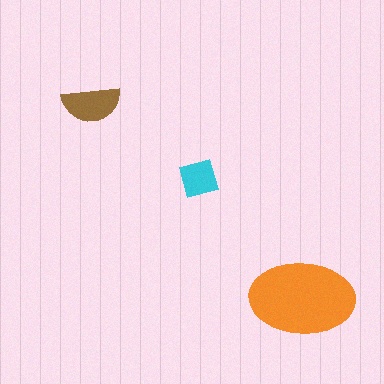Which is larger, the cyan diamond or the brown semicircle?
The brown semicircle.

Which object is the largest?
The orange ellipse.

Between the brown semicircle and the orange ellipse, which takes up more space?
The orange ellipse.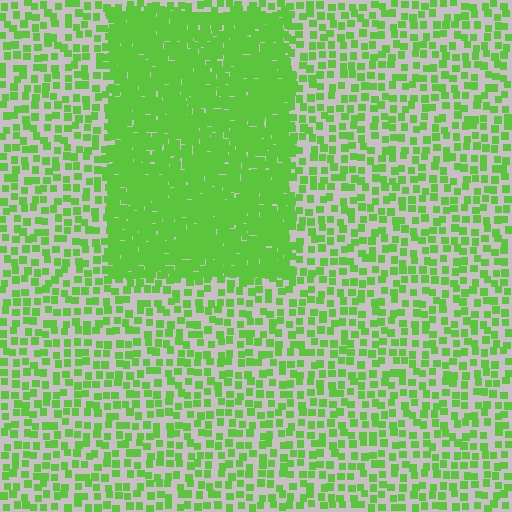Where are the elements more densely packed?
The elements are more densely packed inside the rectangle boundary.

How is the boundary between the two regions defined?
The boundary is defined by a change in element density (approximately 2.9x ratio). All elements are the same color, size, and shape.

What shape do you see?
I see a rectangle.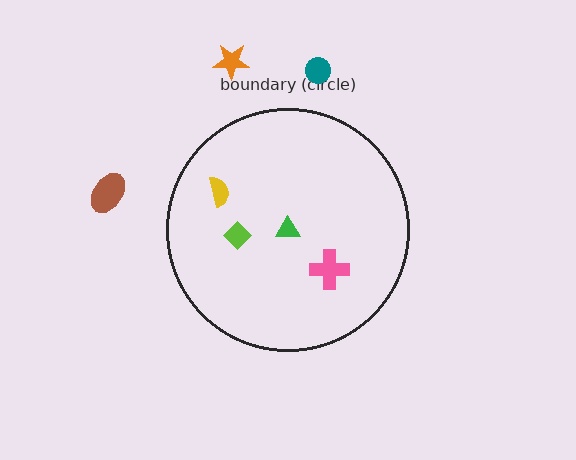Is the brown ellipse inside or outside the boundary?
Outside.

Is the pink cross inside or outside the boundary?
Inside.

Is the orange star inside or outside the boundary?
Outside.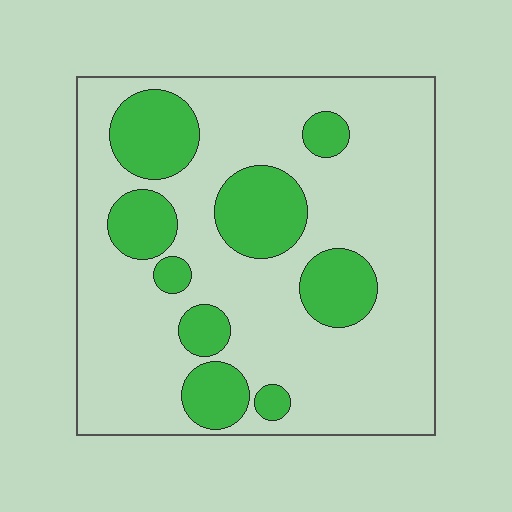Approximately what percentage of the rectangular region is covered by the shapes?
Approximately 25%.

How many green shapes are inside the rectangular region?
9.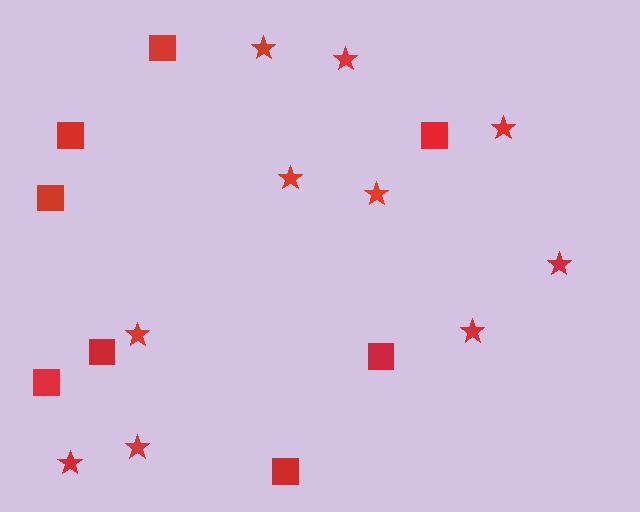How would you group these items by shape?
There are 2 groups: one group of stars (10) and one group of squares (8).